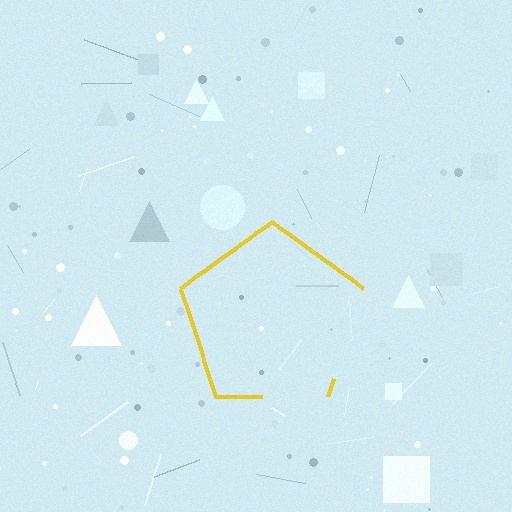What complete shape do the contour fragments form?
The contour fragments form a pentagon.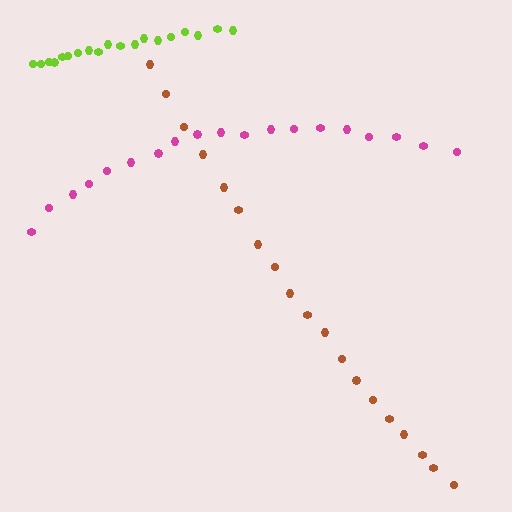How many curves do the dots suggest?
There are 3 distinct paths.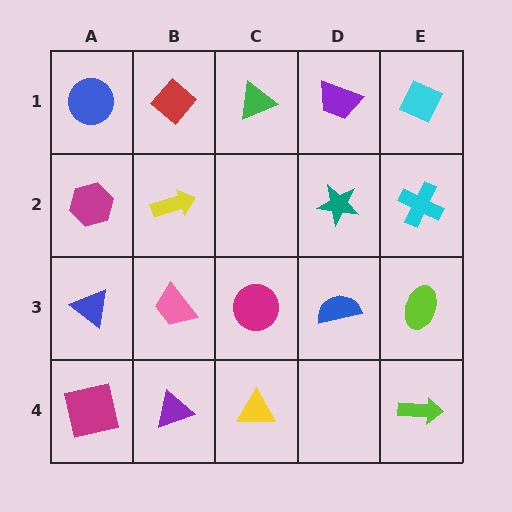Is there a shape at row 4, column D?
No, that cell is empty.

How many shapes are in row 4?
4 shapes.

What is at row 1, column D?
A purple trapezoid.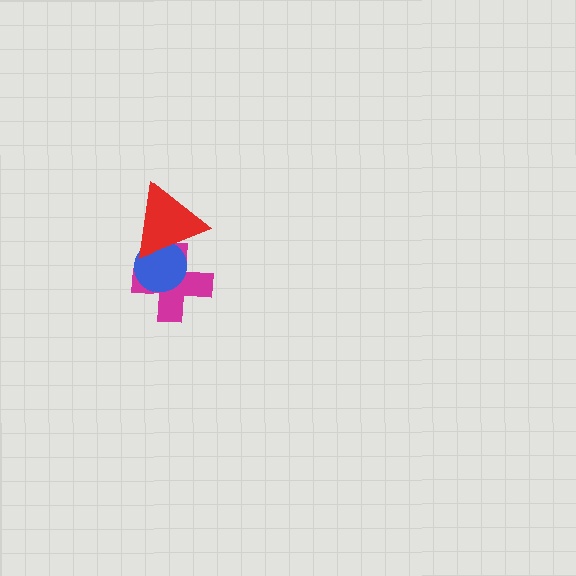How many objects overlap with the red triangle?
2 objects overlap with the red triangle.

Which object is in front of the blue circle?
The red triangle is in front of the blue circle.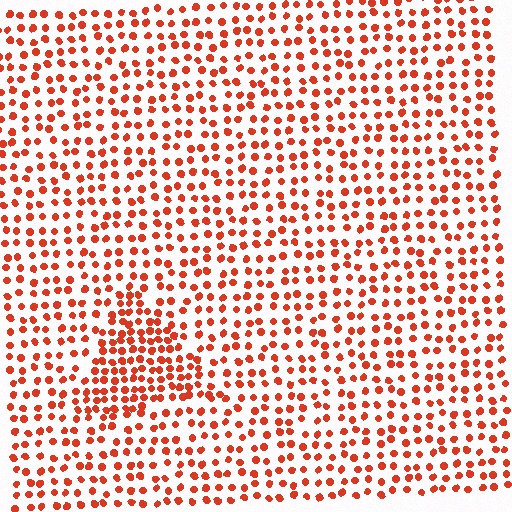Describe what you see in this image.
The image contains small red elements arranged at two different densities. A triangle-shaped region is visible where the elements are more densely packed than the surrounding area.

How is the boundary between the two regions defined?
The boundary is defined by a change in element density (approximately 1.8x ratio). All elements are the same color, size, and shape.